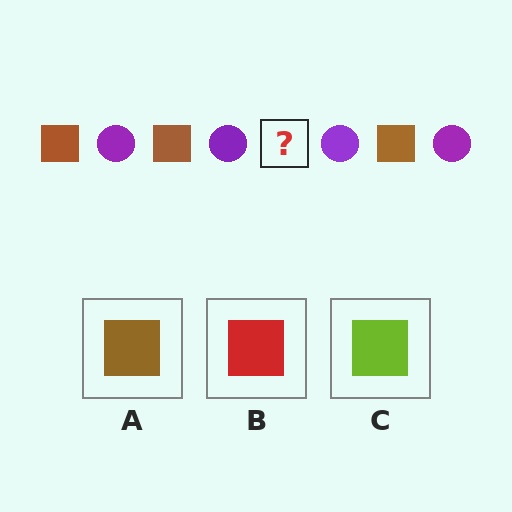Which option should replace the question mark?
Option A.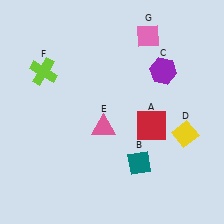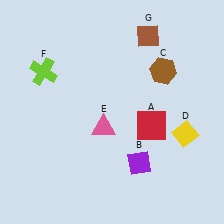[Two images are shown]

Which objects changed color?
B changed from teal to purple. C changed from purple to brown. G changed from pink to brown.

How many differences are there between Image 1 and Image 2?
There are 3 differences between the two images.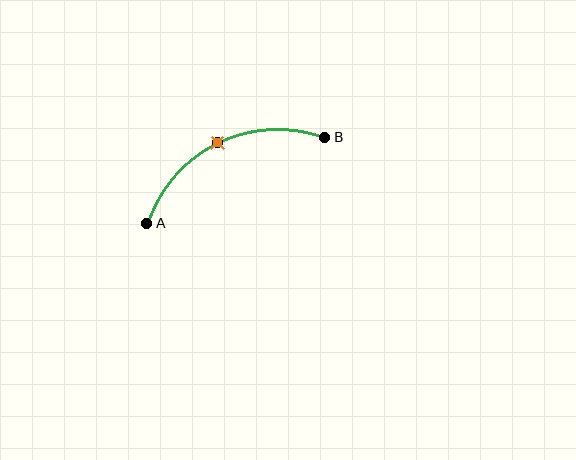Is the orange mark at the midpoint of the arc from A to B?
Yes. The orange mark lies on the arc at equal arc-length from both A and B — it is the arc midpoint.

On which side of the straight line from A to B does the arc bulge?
The arc bulges above the straight line connecting A and B.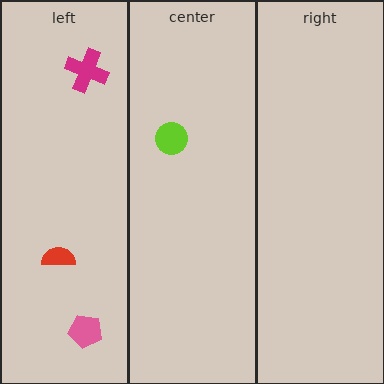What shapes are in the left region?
The red semicircle, the magenta cross, the pink pentagon.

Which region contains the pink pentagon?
The left region.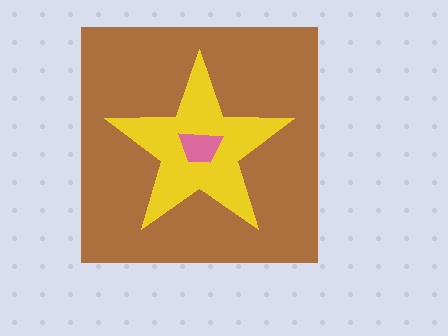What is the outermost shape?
The brown square.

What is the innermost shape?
The pink trapezoid.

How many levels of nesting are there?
3.